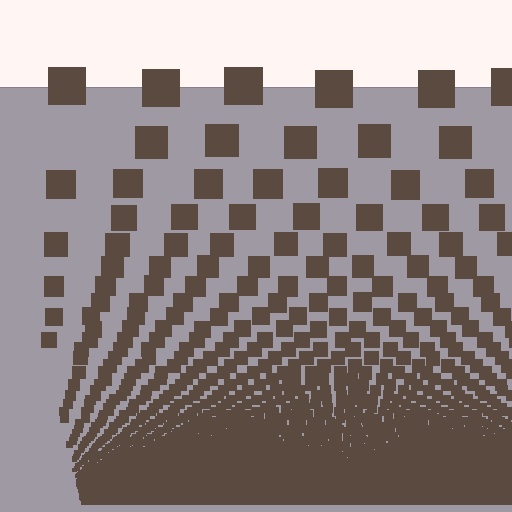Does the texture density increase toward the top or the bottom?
Density increases toward the bottom.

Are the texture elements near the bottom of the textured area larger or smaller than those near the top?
Smaller. The gradient is inverted — elements near the bottom are smaller and denser.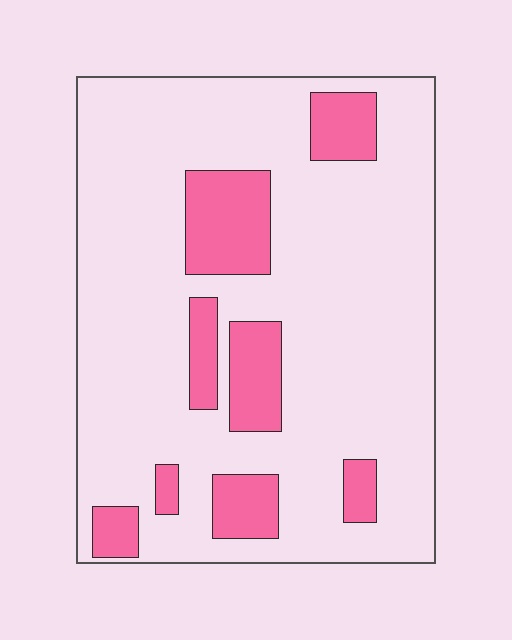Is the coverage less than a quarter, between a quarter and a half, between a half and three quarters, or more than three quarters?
Less than a quarter.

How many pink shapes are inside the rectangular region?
8.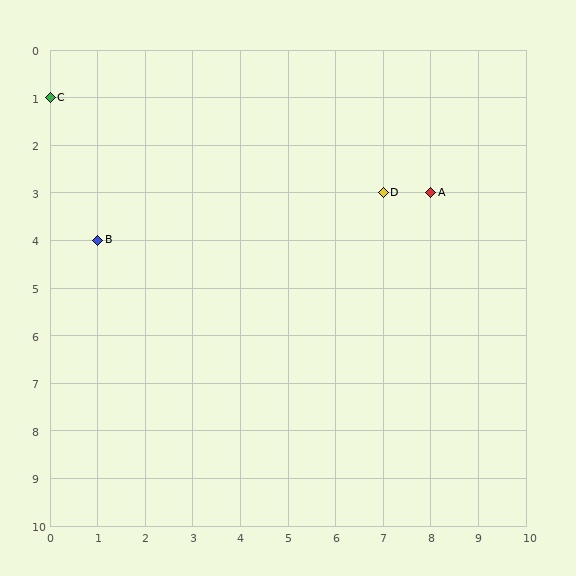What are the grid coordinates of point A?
Point A is at grid coordinates (8, 3).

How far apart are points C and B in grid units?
Points C and B are 1 column and 3 rows apart (about 3.2 grid units diagonally).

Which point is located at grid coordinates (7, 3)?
Point D is at (7, 3).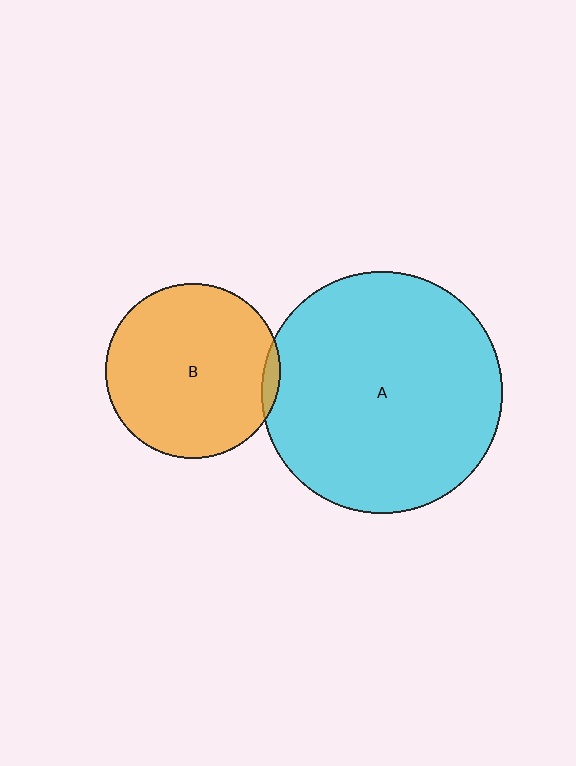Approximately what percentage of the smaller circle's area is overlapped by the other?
Approximately 5%.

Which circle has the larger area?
Circle A (cyan).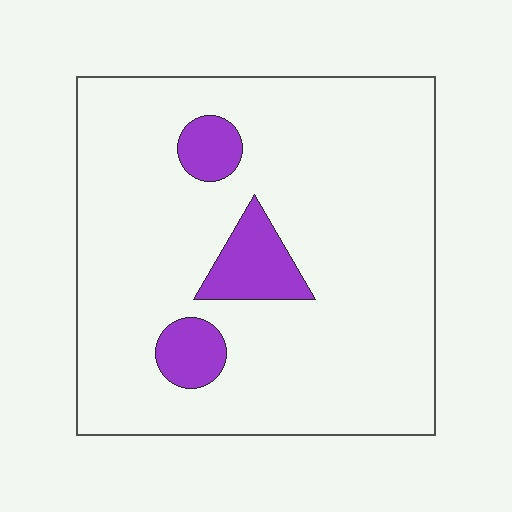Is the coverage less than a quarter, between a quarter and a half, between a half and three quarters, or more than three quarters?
Less than a quarter.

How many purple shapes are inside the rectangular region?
3.